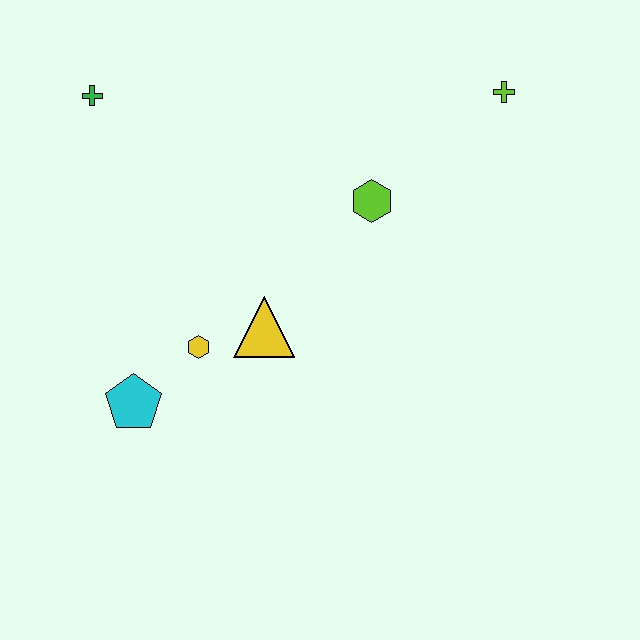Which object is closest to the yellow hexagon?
The yellow triangle is closest to the yellow hexagon.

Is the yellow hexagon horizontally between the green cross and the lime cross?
Yes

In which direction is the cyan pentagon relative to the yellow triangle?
The cyan pentagon is to the left of the yellow triangle.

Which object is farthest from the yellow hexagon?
The lime cross is farthest from the yellow hexagon.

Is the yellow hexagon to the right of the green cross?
Yes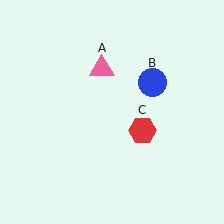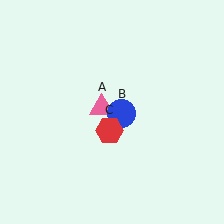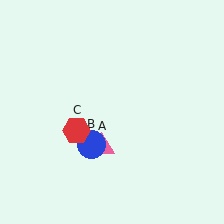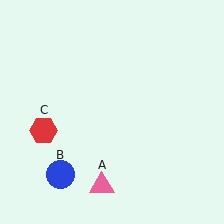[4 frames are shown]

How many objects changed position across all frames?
3 objects changed position: pink triangle (object A), blue circle (object B), red hexagon (object C).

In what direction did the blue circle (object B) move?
The blue circle (object B) moved down and to the left.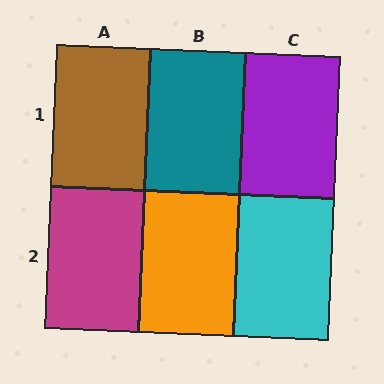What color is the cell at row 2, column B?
Orange.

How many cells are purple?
1 cell is purple.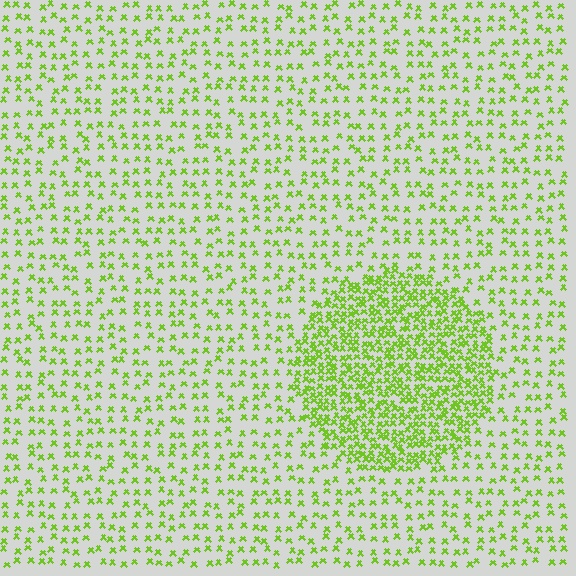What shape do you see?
I see a circle.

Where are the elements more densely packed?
The elements are more densely packed inside the circle boundary.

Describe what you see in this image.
The image contains small lime elements arranged at two different densities. A circle-shaped region is visible where the elements are more densely packed than the surrounding area.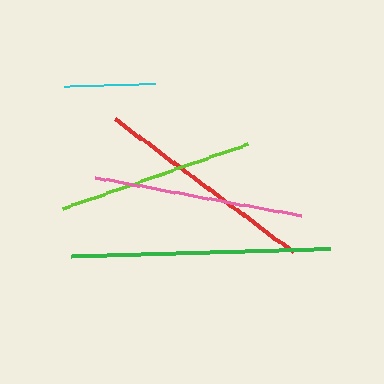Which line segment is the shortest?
The cyan line is the shortest at approximately 90 pixels.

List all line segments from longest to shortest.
From longest to shortest: green, red, pink, lime, cyan.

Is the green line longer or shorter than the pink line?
The green line is longer than the pink line.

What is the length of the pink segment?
The pink segment is approximately 210 pixels long.